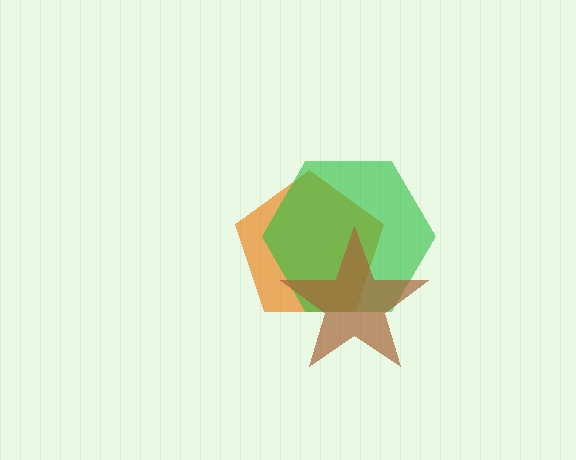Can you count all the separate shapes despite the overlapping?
Yes, there are 3 separate shapes.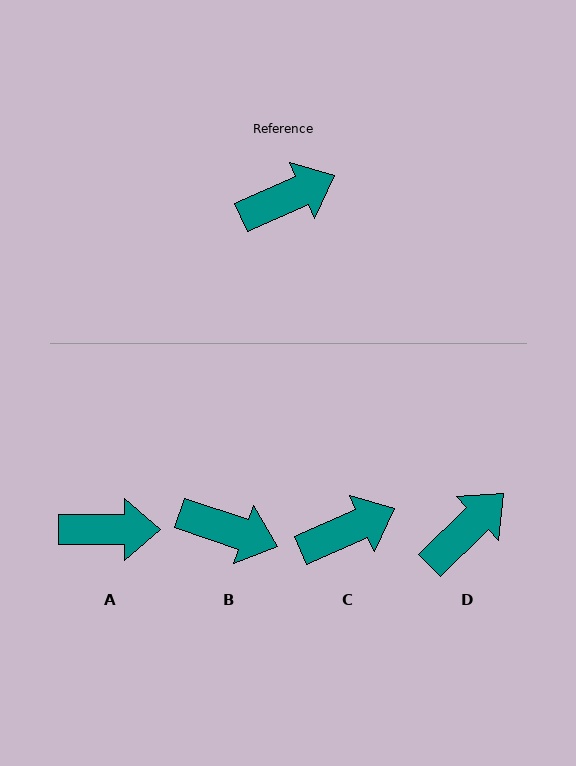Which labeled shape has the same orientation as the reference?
C.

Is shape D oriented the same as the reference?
No, it is off by about 20 degrees.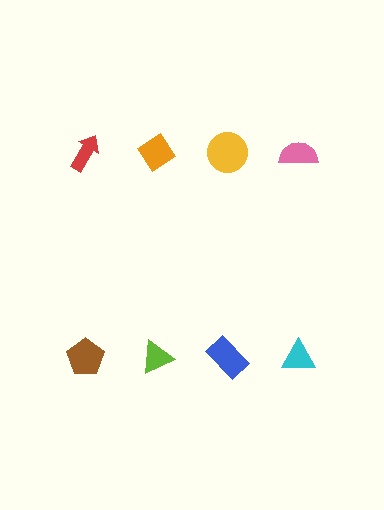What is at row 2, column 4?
A cyan triangle.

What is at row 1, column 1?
A red arrow.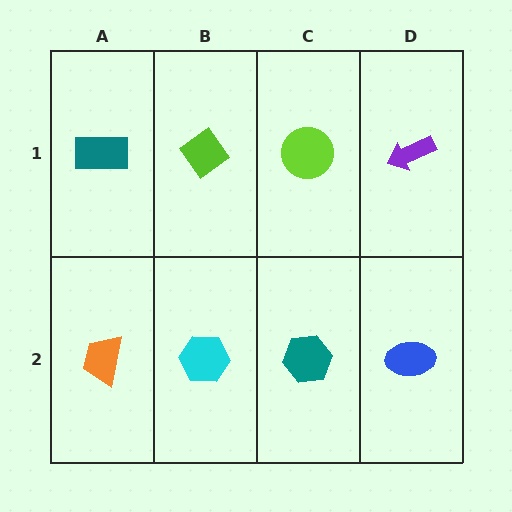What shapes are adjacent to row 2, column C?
A lime circle (row 1, column C), a cyan hexagon (row 2, column B), a blue ellipse (row 2, column D).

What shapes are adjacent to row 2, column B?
A lime diamond (row 1, column B), an orange trapezoid (row 2, column A), a teal hexagon (row 2, column C).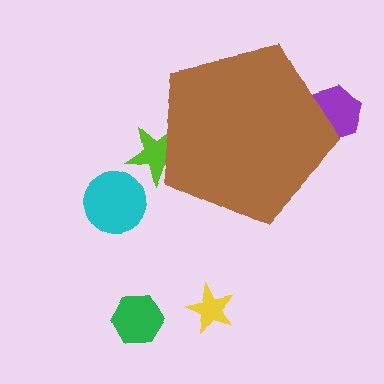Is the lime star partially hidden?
Yes, the lime star is partially hidden behind the brown pentagon.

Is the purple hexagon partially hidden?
Yes, the purple hexagon is partially hidden behind the brown pentagon.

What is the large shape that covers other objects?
A brown pentagon.